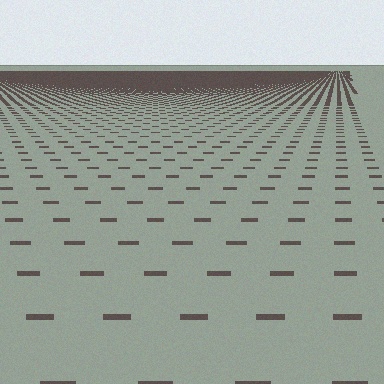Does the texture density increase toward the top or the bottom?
Density increases toward the top.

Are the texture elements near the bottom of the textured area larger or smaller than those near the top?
Larger. Near the bottom, elements are closer to the viewer and appear at a bigger on-screen size.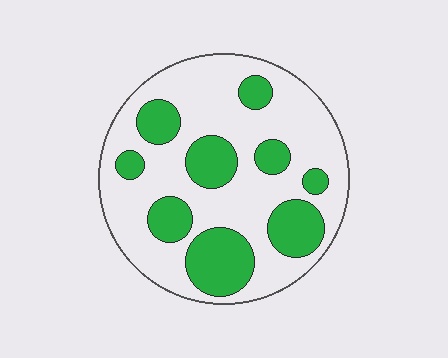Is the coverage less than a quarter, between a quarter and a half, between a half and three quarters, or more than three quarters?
Between a quarter and a half.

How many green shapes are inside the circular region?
9.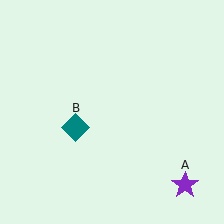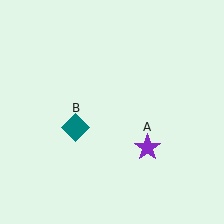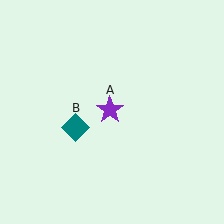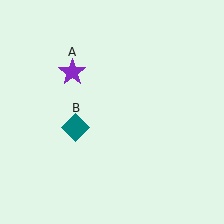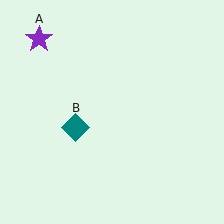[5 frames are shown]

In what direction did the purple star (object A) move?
The purple star (object A) moved up and to the left.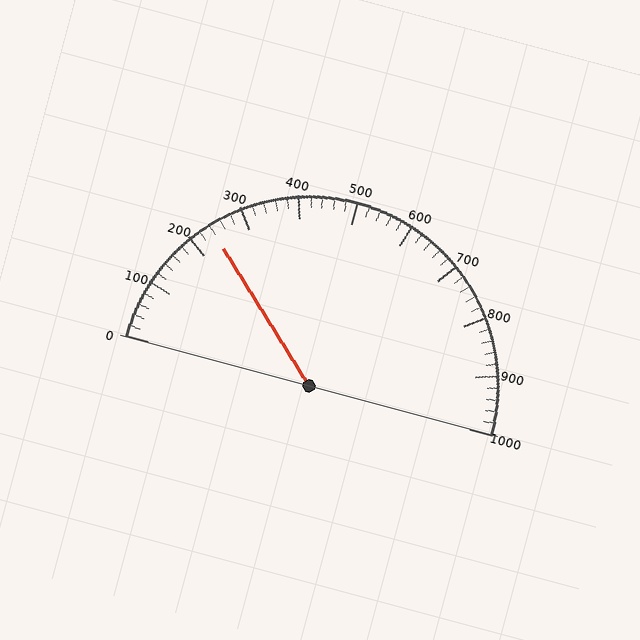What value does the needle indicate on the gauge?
The needle indicates approximately 240.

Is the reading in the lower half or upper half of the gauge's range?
The reading is in the lower half of the range (0 to 1000).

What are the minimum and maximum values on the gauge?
The gauge ranges from 0 to 1000.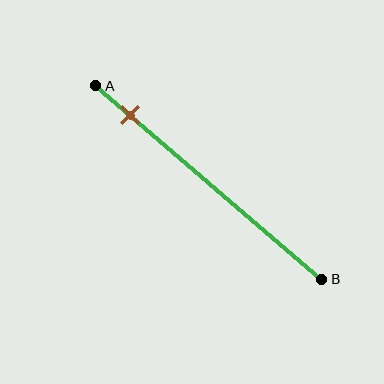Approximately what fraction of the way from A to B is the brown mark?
The brown mark is approximately 15% of the way from A to B.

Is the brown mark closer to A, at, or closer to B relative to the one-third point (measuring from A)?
The brown mark is closer to point A than the one-third point of segment AB.